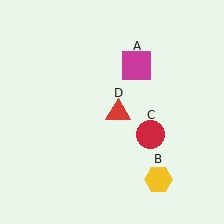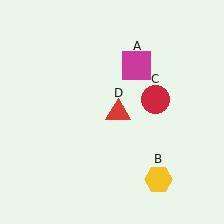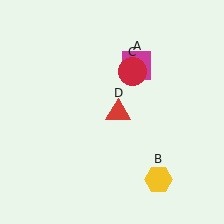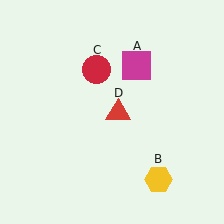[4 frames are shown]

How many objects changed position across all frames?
1 object changed position: red circle (object C).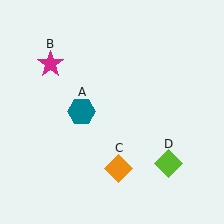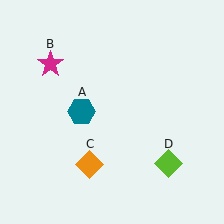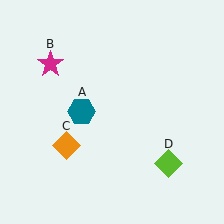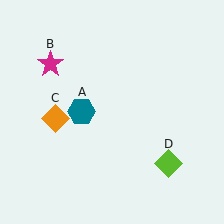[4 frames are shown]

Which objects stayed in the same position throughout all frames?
Teal hexagon (object A) and magenta star (object B) and lime diamond (object D) remained stationary.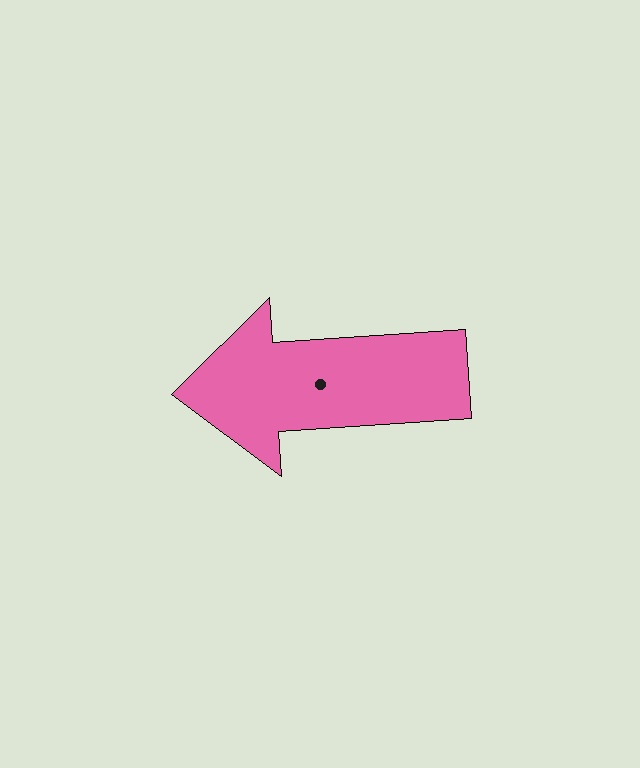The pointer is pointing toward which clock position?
Roughly 9 o'clock.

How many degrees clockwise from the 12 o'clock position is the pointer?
Approximately 266 degrees.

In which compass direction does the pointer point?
West.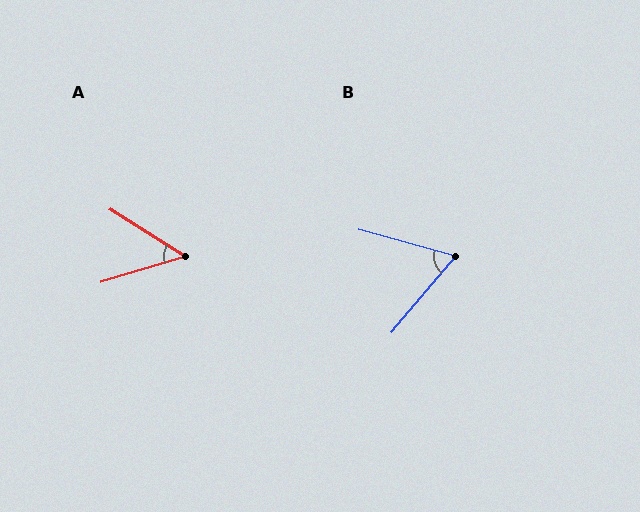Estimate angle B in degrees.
Approximately 65 degrees.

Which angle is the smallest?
A, at approximately 49 degrees.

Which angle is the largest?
B, at approximately 65 degrees.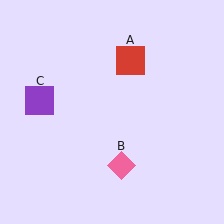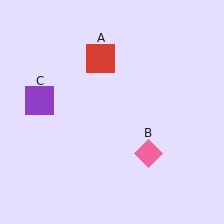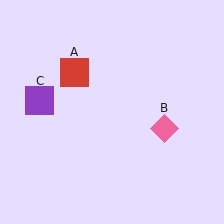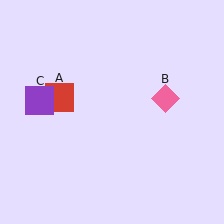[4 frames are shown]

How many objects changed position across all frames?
2 objects changed position: red square (object A), pink diamond (object B).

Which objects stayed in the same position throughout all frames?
Purple square (object C) remained stationary.